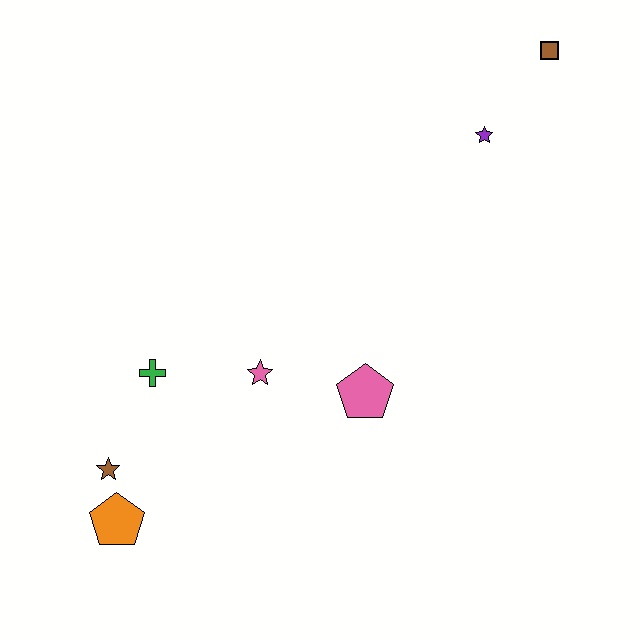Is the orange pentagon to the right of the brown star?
Yes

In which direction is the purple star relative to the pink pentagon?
The purple star is above the pink pentagon.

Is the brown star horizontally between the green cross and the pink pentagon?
No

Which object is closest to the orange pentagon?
The brown star is closest to the orange pentagon.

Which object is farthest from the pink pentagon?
The brown square is farthest from the pink pentagon.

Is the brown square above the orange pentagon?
Yes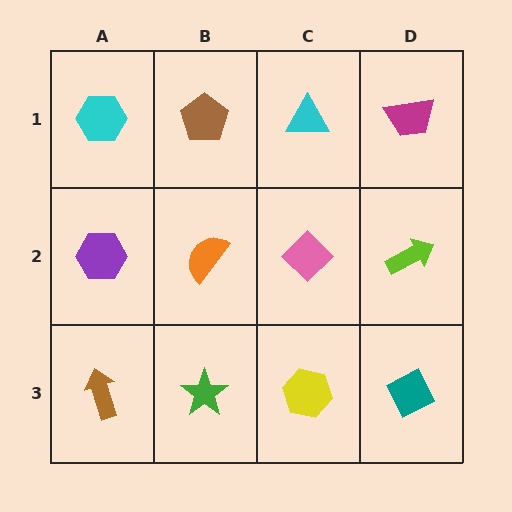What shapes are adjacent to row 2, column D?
A magenta trapezoid (row 1, column D), a teal diamond (row 3, column D), a pink diamond (row 2, column C).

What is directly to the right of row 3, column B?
A yellow hexagon.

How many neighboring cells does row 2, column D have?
3.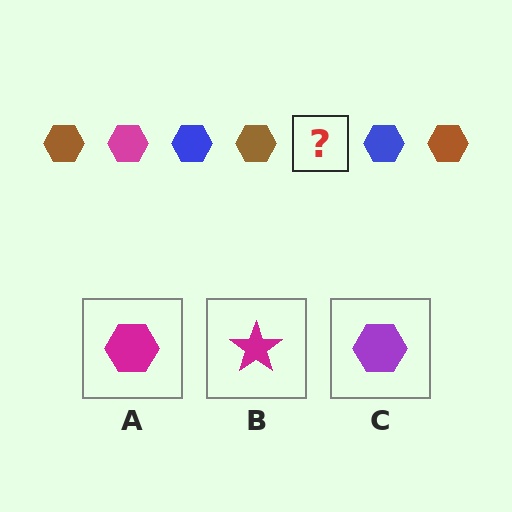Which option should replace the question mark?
Option A.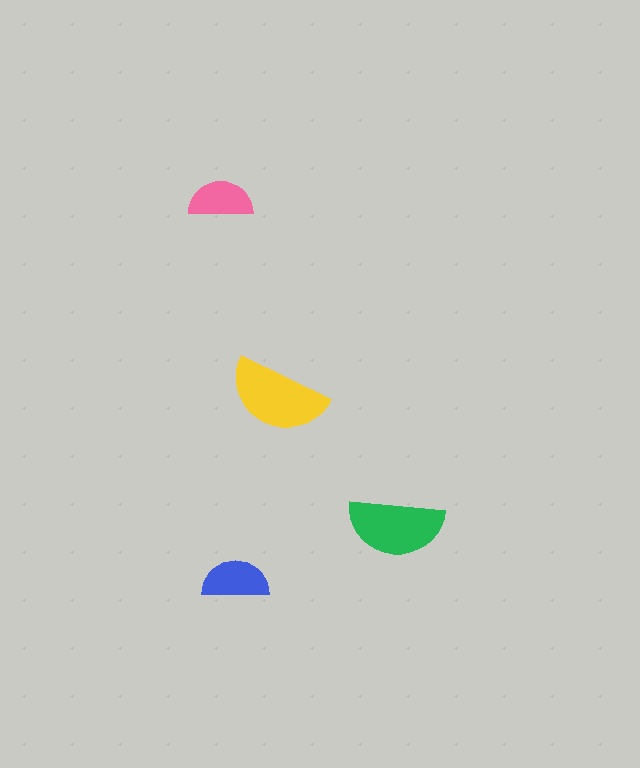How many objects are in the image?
There are 4 objects in the image.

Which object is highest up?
The pink semicircle is topmost.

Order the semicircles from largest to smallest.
the yellow one, the green one, the blue one, the pink one.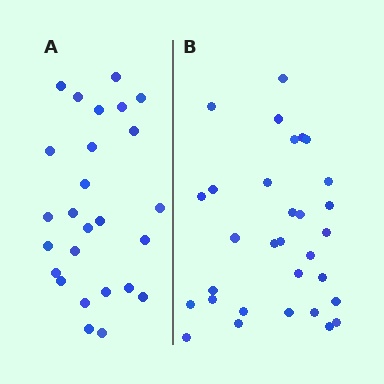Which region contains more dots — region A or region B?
Region B (the right region) has more dots.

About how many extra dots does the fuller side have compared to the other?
Region B has about 5 more dots than region A.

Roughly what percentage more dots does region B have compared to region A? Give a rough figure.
About 20% more.